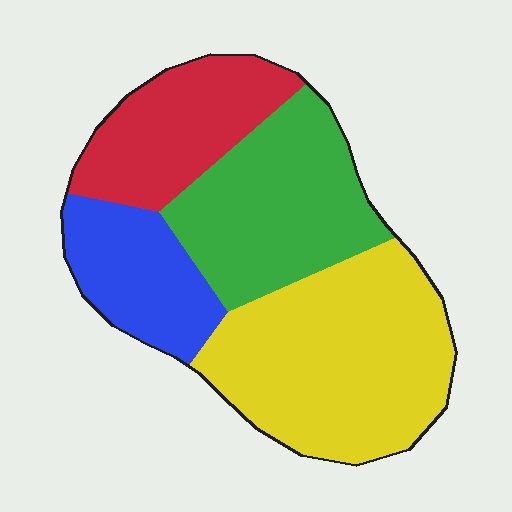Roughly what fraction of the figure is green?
Green takes up between a quarter and a half of the figure.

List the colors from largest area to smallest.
From largest to smallest: yellow, green, red, blue.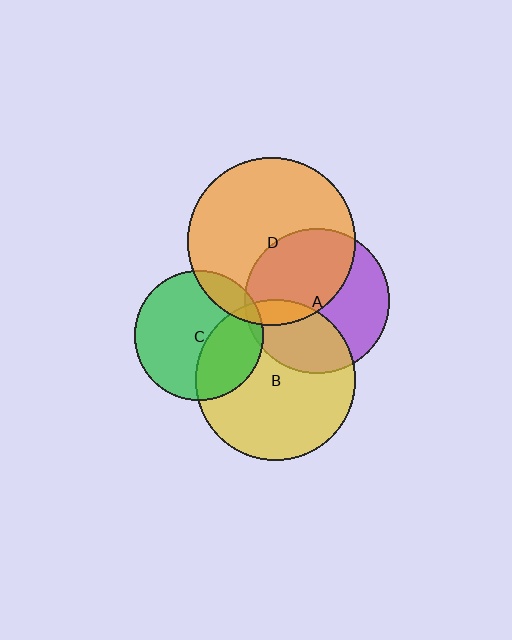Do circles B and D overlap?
Yes.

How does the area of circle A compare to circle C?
Approximately 1.3 times.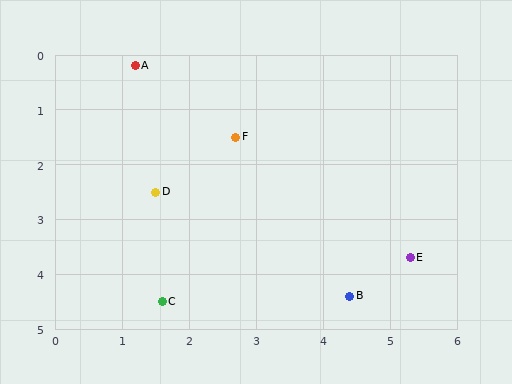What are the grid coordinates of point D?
Point D is at approximately (1.5, 2.5).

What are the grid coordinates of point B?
Point B is at approximately (4.4, 4.4).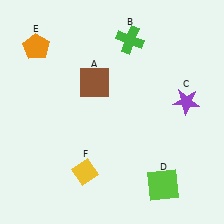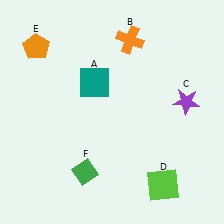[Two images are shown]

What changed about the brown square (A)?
In Image 1, A is brown. In Image 2, it changed to teal.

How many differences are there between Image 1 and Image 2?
There are 3 differences between the two images.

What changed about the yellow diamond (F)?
In Image 1, F is yellow. In Image 2, it changed to green.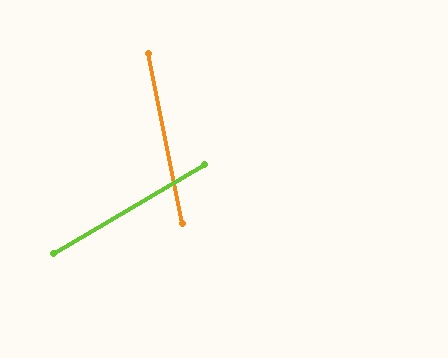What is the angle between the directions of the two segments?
Approximately 71 degrees.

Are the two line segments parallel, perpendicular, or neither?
Neither parallel nor perpendicular — they differ by about 71°.